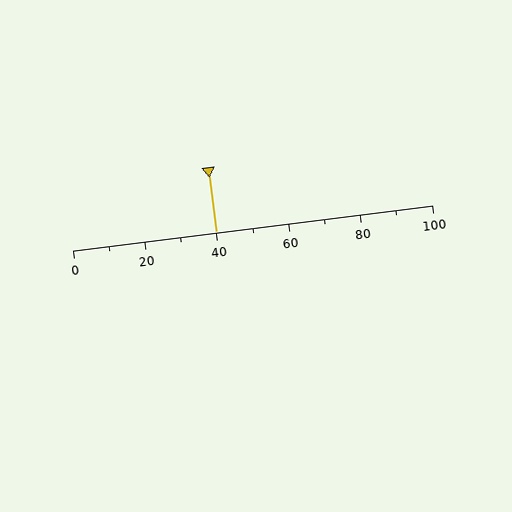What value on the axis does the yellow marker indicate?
The marker indicates approximately 40.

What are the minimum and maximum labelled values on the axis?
The axis runs from 0 to 100.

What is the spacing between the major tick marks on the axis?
The major ticks are spaced 20 apart.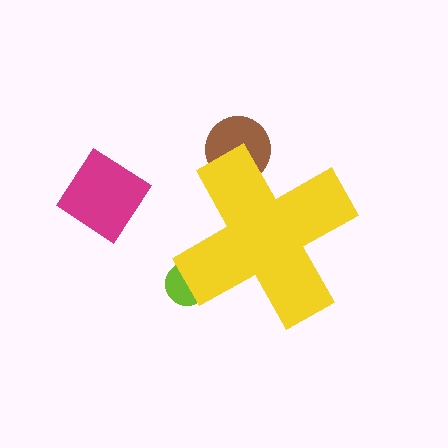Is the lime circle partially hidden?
Yes, the lime circle is partially hidden behind the yellow cross.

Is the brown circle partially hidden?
Yes, the brown circle is partially hidden behind the yellow cross.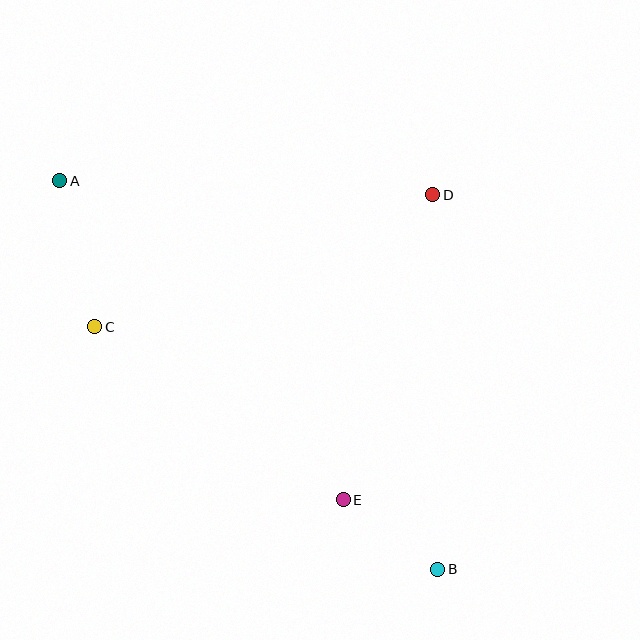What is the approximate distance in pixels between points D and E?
The distance between D and E is approximately 318 pixels.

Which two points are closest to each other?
Points B and E are closest to each other.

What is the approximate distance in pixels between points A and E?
The distance between A and E is approximately 427 pixels.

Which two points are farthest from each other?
Points A and B are farthest from each other.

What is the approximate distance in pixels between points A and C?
The distance between A and C is approximately 150 pixels.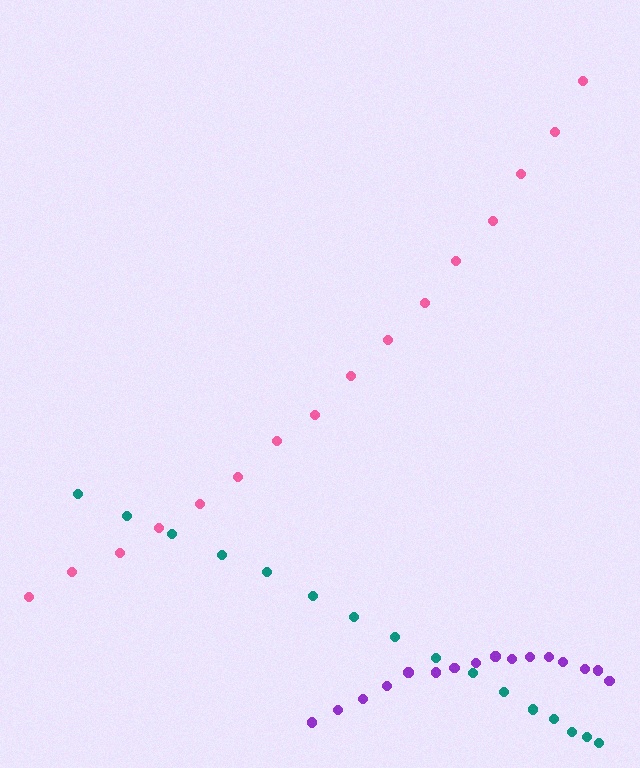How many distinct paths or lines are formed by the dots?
There are 3 distinct paths.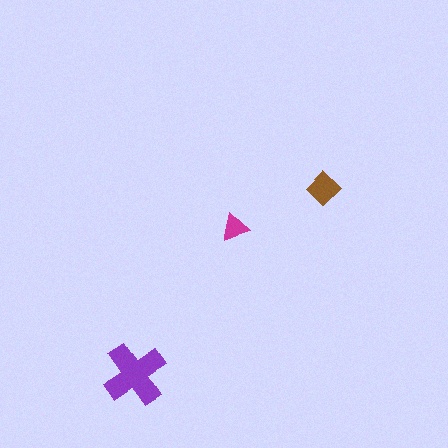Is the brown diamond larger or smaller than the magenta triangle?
Larger.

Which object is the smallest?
The magenta triangle.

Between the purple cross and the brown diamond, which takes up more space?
The purple cross.